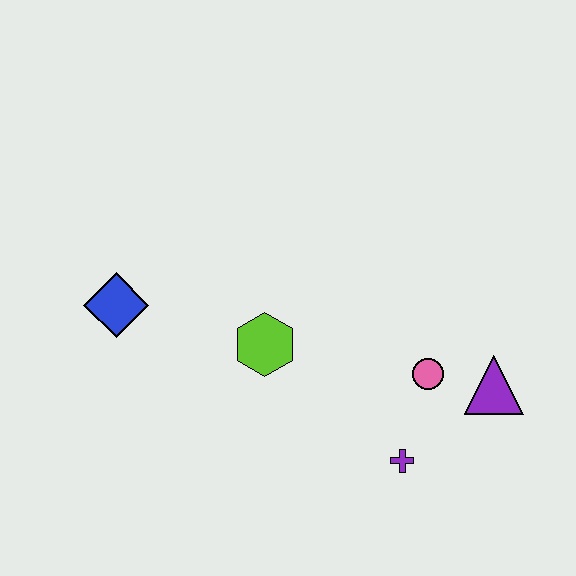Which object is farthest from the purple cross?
The blue diamond is farthest from the purple cross.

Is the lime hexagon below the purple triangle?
No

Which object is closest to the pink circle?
The purple triangle is closest to the pink circle.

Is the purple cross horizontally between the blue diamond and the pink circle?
Yes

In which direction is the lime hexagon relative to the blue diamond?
The lime hexagon is to the right of the blue diamond.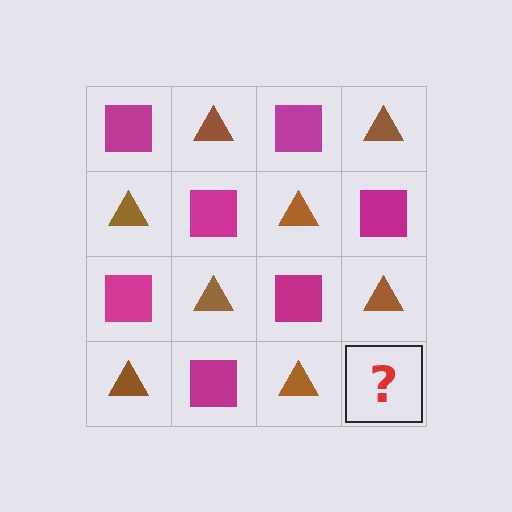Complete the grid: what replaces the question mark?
The question mark should be replaced with a magenta square.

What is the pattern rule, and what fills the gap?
The rule is that it alternates magenta square and brown triangle in a checkerboard pattern. The gap should be filled with a magenta square.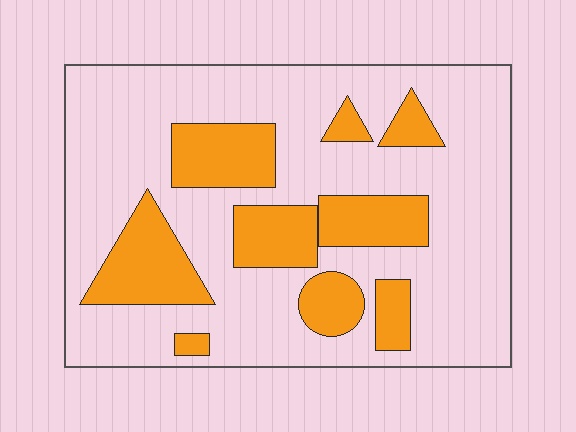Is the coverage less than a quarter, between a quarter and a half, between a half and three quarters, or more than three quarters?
Between a quarter and a half.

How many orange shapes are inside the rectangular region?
9.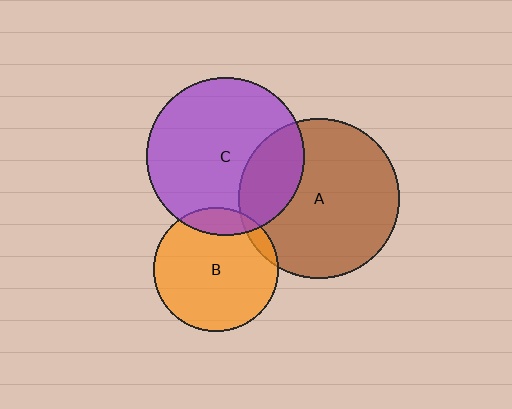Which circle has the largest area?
Circle A (brown).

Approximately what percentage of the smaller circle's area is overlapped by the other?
Approximately 15%.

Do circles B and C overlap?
Yes.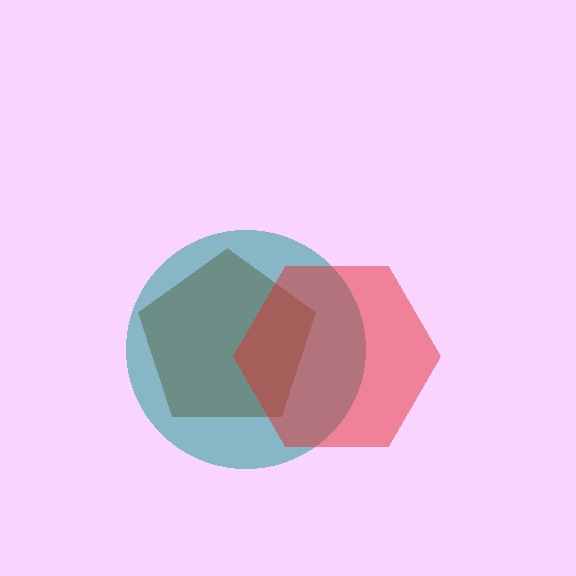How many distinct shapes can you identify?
There are 3 distinct shapes: a brown pentagon, a teal circle, a red hexagon.